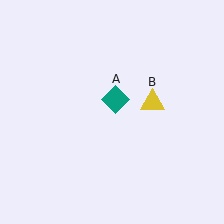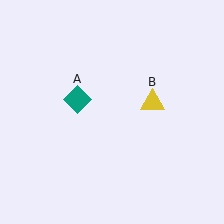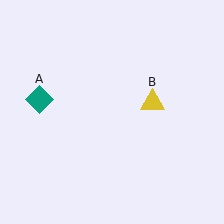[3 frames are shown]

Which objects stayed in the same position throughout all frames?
Yellow triangle (object B) remained stationary.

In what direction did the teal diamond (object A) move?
The teal diamond (object A) moved left.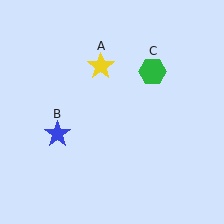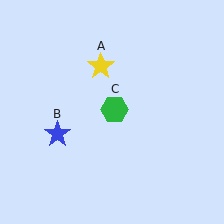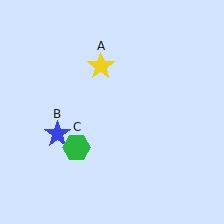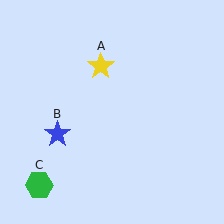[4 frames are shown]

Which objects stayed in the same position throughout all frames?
Yellow star (object A) and blue star (object B) remained stationary.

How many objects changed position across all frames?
1 object changed position: green hexagon (object C).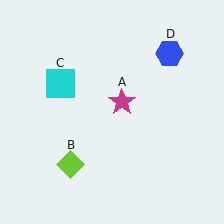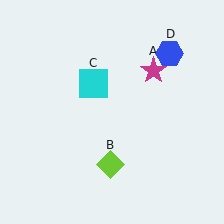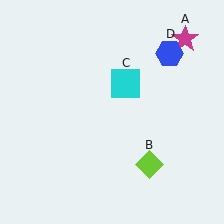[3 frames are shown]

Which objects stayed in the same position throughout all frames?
Blue hexagon (object D) remained stationary.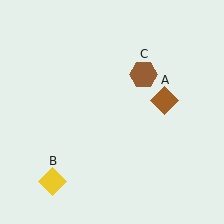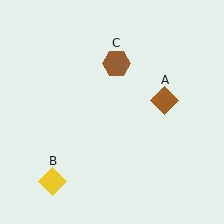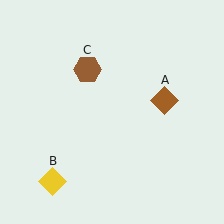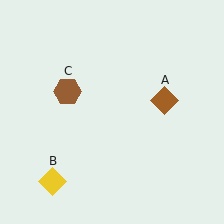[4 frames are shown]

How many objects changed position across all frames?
1 object changed position: brown hexagon (object C).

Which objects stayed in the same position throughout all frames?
Brown diamond (object A) and yellow diamond (object B) remained stationary.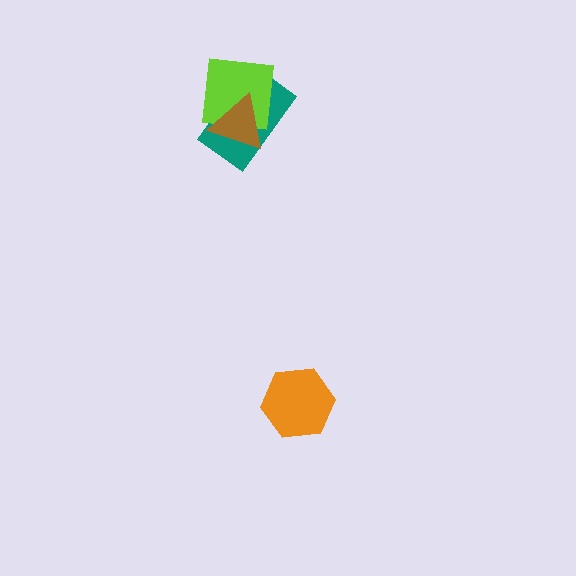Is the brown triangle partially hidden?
No, no other shape covers it.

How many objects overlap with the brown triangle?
2 objects overlap with the brown triangle.